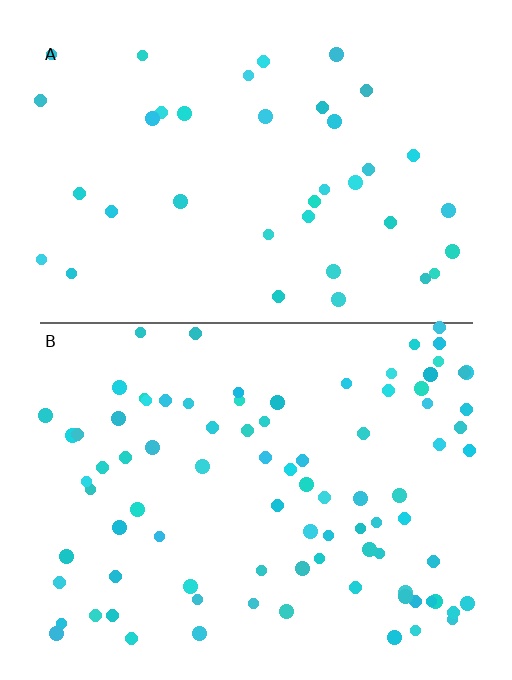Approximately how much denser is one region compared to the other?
Approximately 2.3× — region B over region A.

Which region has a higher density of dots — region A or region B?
B (the bottom).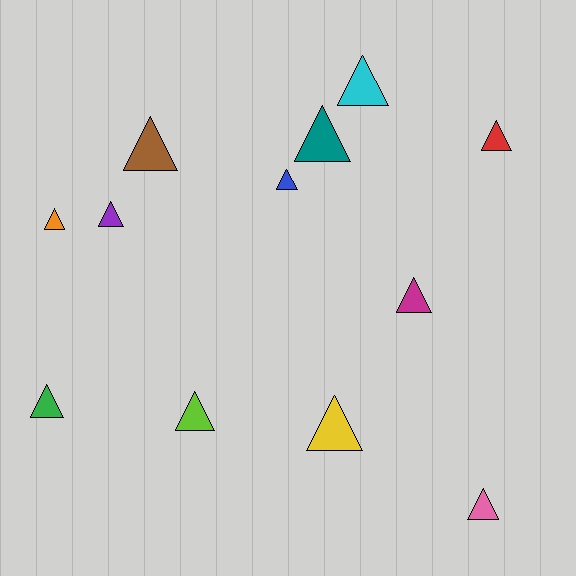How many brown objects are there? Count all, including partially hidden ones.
There is 1 brown object.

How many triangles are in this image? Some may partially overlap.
There are 12 triangles.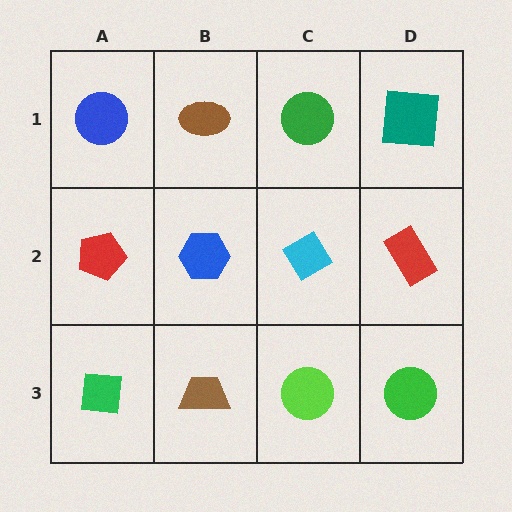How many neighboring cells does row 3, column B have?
3.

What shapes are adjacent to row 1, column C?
A cyan diamond (row 2, column C), a brown ellipse (row 1, column B), a teal square (row 1, column D).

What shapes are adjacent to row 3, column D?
A red rectangle (row 2, column D), a lime circle (row 3, column C).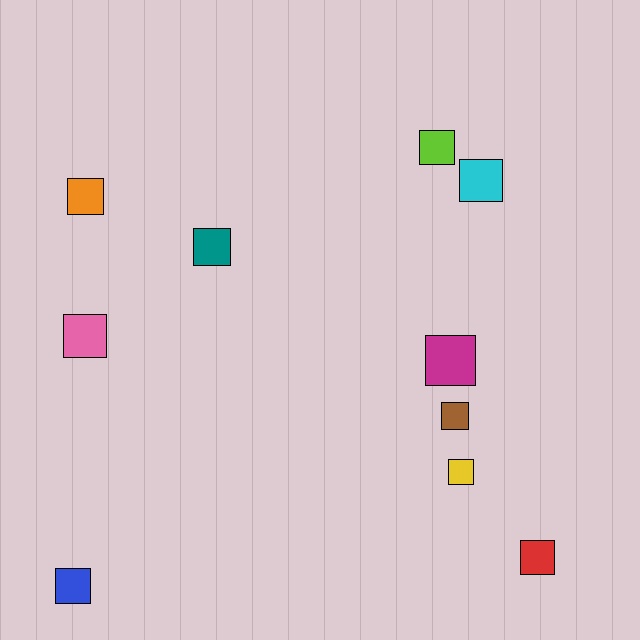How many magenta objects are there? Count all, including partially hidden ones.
There is 1 magenta object.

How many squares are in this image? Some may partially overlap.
There are 10 squares.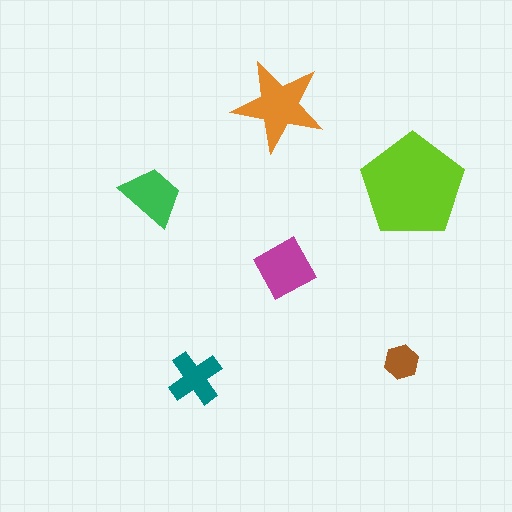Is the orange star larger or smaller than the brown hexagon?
Larger.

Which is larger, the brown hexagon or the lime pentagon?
The lime pentagon.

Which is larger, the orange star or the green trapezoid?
The orange star.